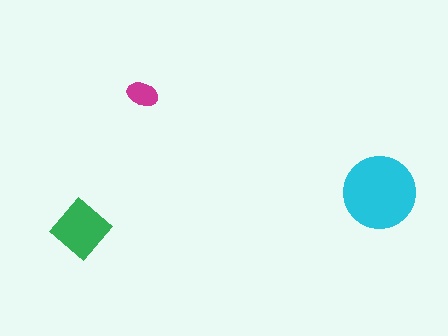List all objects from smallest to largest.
The magenta ellipse, the green diamond, the cyan circle.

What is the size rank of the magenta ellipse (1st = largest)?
3rd.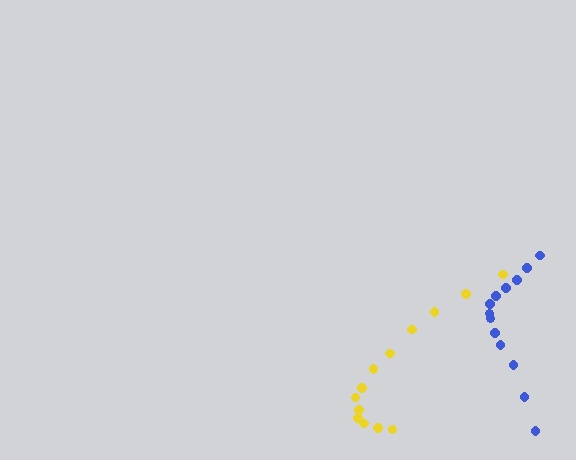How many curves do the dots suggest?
There are 2 distinct paths.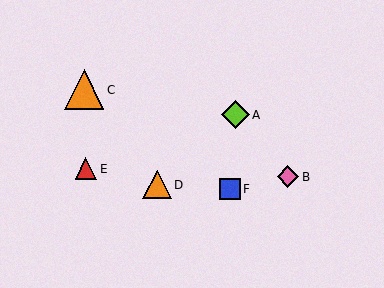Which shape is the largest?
The orange triangle (labeled C) is the largest.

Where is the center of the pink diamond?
The center of the pink diamond is at (288, 177).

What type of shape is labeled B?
Shape B is a pink diamond.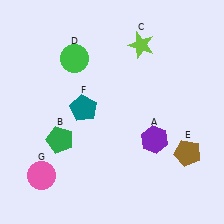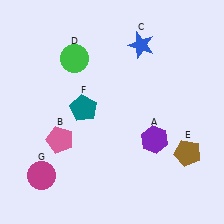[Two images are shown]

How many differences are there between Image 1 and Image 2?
There are 3 differences between the two images.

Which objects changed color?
B changed from green to pink. C changed from lime to blue. G changed from pink to magenta.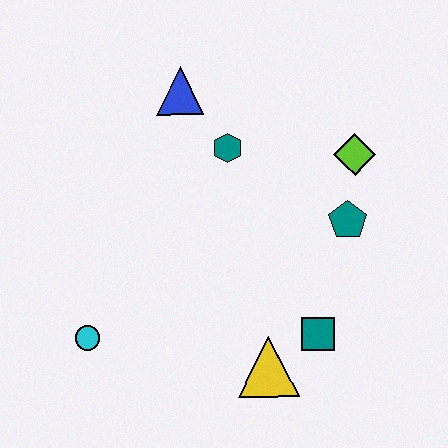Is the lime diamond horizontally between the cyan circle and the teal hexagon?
No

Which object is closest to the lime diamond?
The teal pentagon is closest to the lime diamond.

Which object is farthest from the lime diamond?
The cyan circle is farthest from the lime diamond.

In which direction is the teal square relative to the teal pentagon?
The teal square is below the teal pentagon.